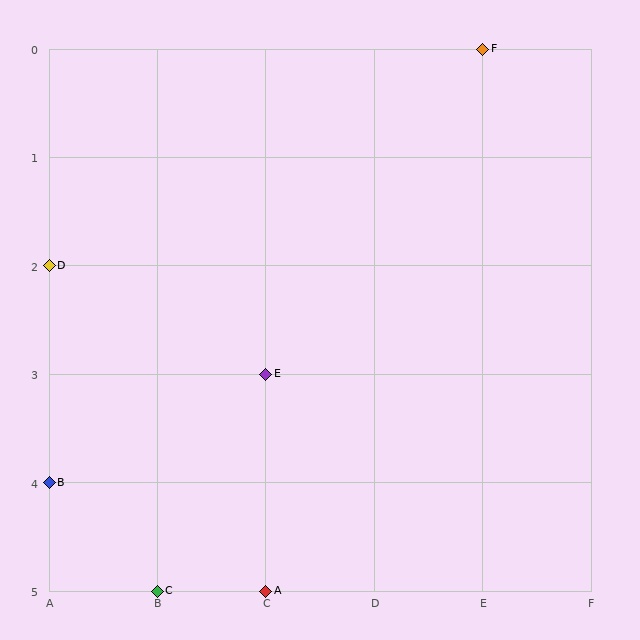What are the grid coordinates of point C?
Point C is at grid coordinates (B, 5).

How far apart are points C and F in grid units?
Points C and F are 3 columns and 5 rows apart (about 5.8 grid units diagonally).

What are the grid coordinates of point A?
Point A is at grid coordinates (C, 5).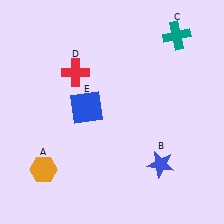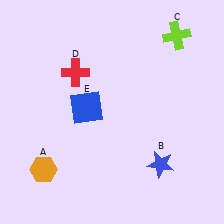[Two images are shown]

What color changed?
The cross (C) changed from teal in Image 1 to lime in Image 2.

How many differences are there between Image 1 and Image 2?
There is 1 difference between the two images.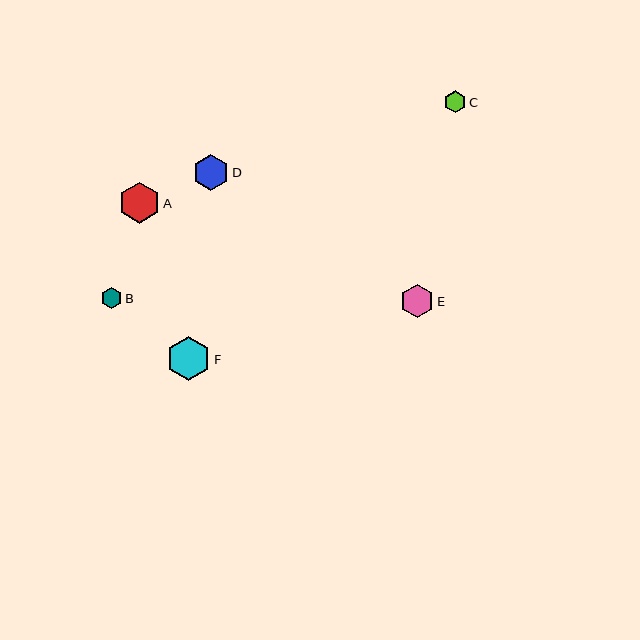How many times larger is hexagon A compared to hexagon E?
Hexagon A is approximately 1.3 times the size of hexagon E.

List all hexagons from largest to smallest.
From largest to smallest: F, A, D, E, C, B.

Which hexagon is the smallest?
Hexagon B is the smallest with a size of approximately 20 pixels.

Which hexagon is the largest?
Hexagon F is the largest with a size of approximately 44 pixels.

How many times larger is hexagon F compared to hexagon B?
Hexagon F is approximately 2.1 times the size of hexagon B.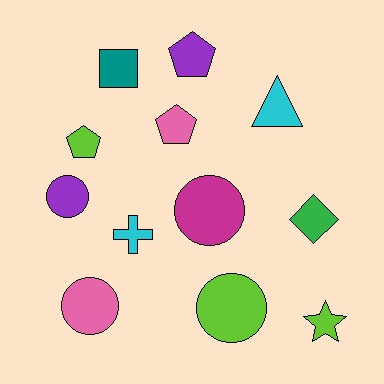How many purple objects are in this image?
There are 2 purple objects.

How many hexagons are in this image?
There are no hexagons.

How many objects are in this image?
There are 12 objects.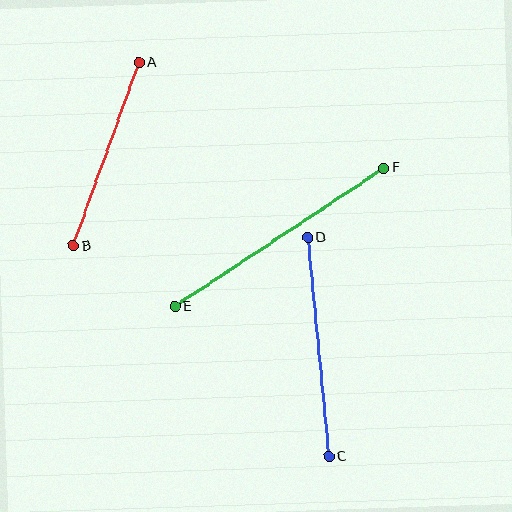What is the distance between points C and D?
The distance is approximately 220 pixels.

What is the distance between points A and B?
The distance is approximately 195 pixels.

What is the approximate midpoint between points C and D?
The midpoint is at approximately (318, 347) pixels.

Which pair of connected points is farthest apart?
Points E and F are farthest apart.